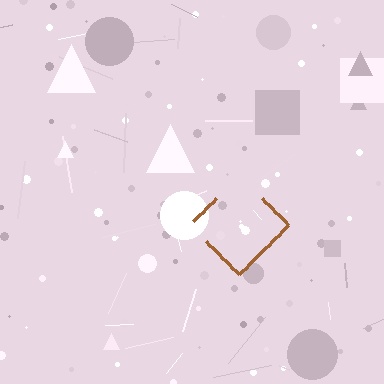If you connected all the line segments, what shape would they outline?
They would outline a diamond.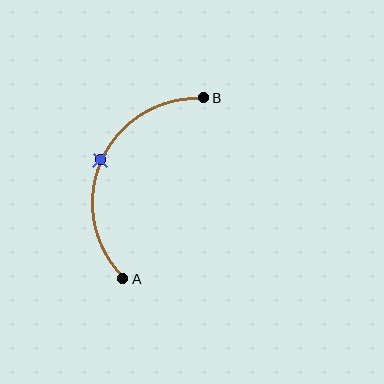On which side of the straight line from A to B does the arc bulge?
The arc bulges to the left of the straight line connecting A and B.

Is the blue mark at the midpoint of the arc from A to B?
Yes. The blue mark lies on the arc at equal arc-length from both A and B — it is the arc midpoint.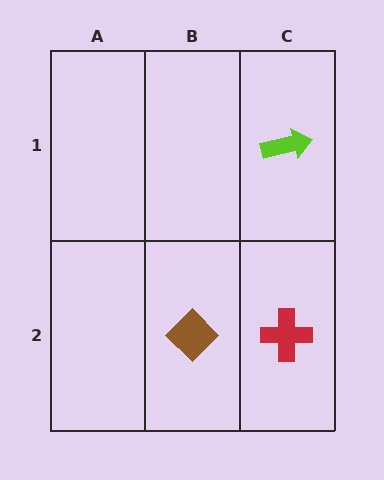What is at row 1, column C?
A lime arrow.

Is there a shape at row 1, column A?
No, that cell is empty.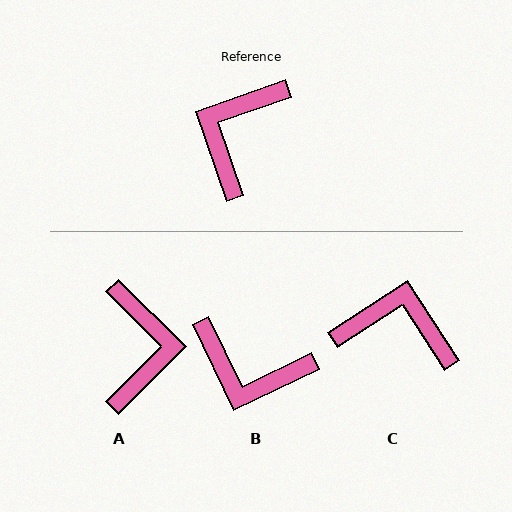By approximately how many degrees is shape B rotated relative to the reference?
Approximately 96 degrees counter-clockwise.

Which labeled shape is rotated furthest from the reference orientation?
A, about 154 degrees away.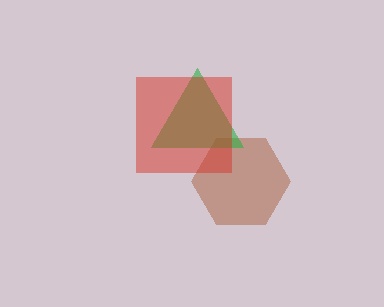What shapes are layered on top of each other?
The layered shapes are: a brown hexagon, a green triangle, a red square.